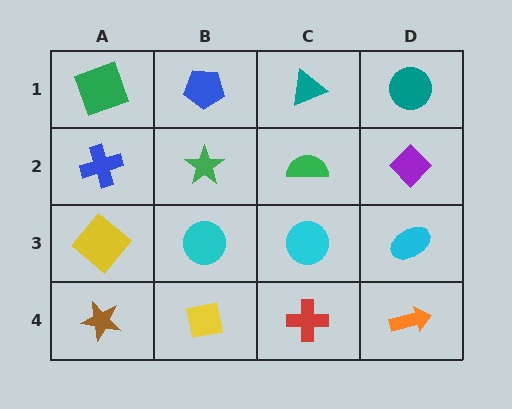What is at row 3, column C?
A cyan circle.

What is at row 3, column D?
A cyan ellipse.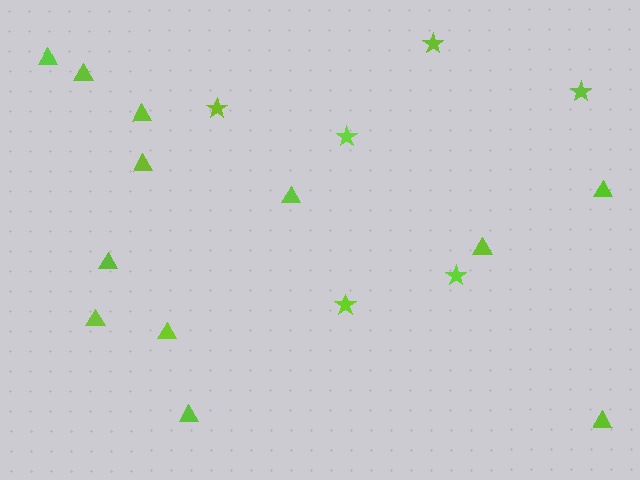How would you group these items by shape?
There are 2 groups: one group of triangles (12) and one group of stars (6).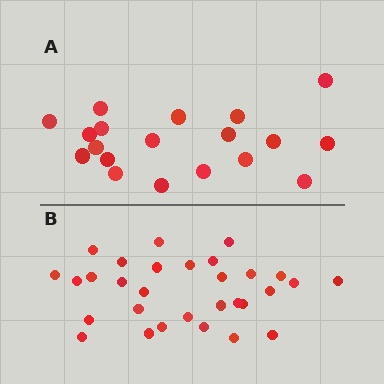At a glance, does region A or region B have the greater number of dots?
Region B (the bottom region) has more dots.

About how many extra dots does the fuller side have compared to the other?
Region B has roughly 12 or so more dots than region A.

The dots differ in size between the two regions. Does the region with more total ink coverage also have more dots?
No. Region A has more total ink coverage because its dots are larger, but region B actually contains more individual dots. Total area can be misleading — the number of items is what matters here.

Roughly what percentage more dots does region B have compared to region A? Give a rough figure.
About 60% more.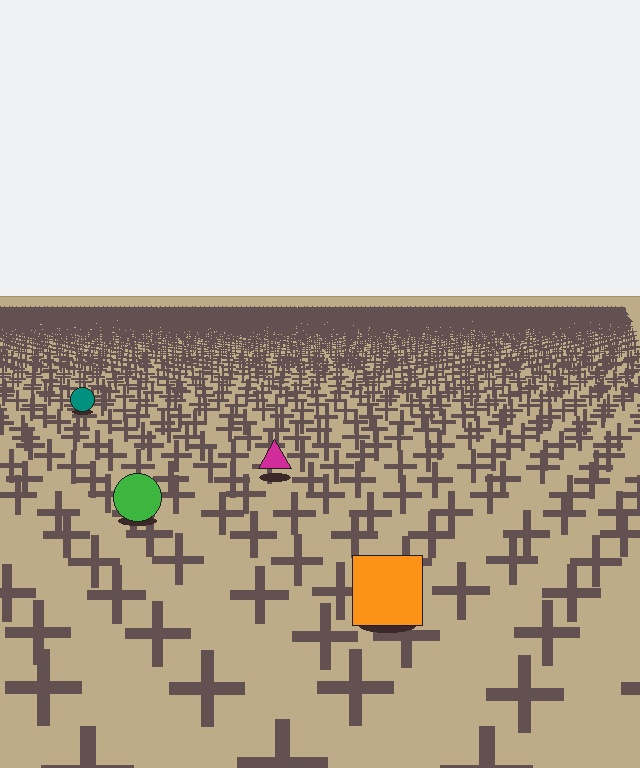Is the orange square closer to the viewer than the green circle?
Yes. The orange square is closer — you can tell from the texture gradient: the ground texture is coarser near it.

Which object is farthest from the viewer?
The teal circle is farthest from the viewer. It appears smaller and the ground texture around it is denser.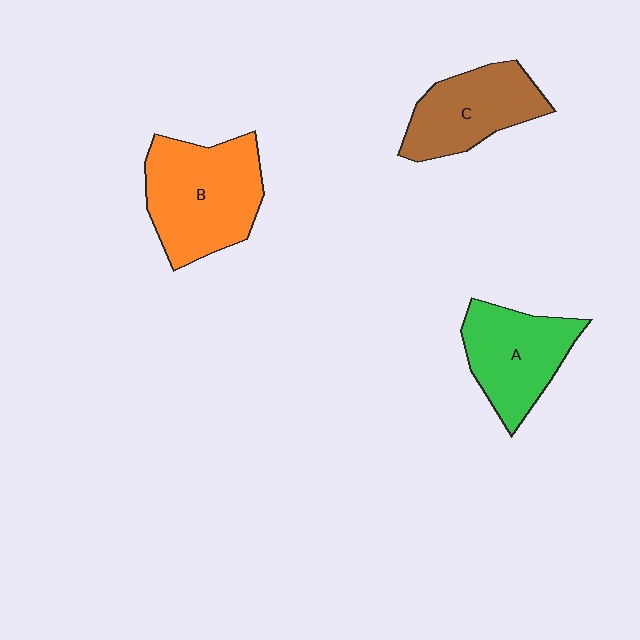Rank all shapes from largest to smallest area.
From largest to smallest: B (orange), A (green), C (brown).